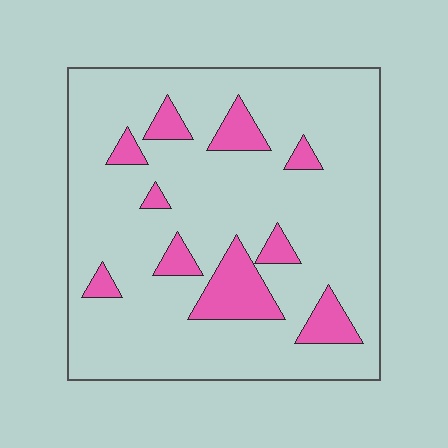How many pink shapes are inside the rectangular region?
10.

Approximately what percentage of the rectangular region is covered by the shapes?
Approximately 15%.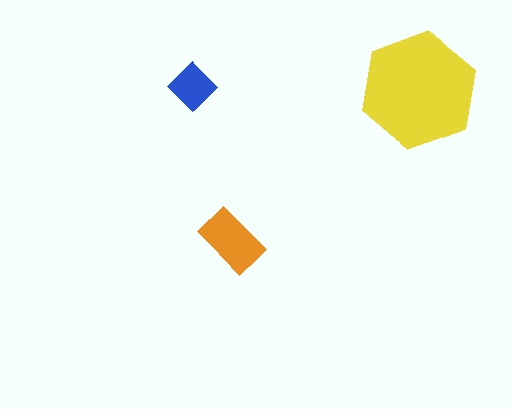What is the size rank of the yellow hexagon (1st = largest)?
1st.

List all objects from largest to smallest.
The yellow hexagon, the orange rectangle, the blue diamond.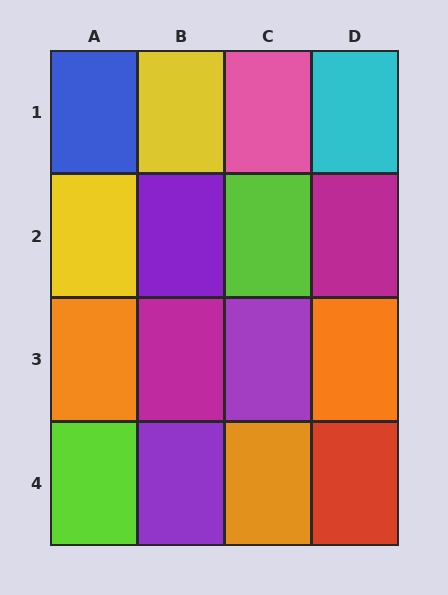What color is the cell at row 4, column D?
Red.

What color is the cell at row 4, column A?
Lime.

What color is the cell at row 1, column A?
Blue.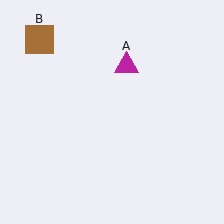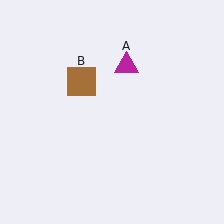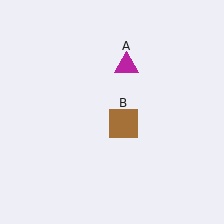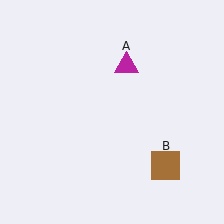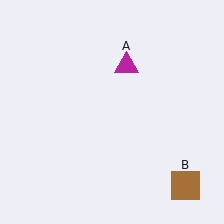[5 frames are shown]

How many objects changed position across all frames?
1 object changed position: brown square (object B).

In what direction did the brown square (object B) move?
The brown square (object B) moved down and to the right.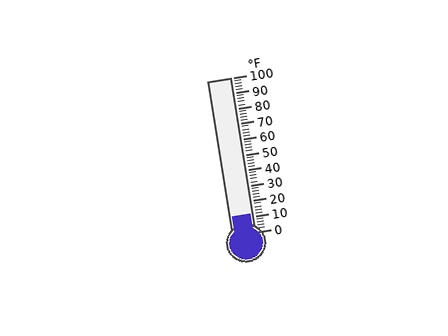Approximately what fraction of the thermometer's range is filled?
The thermometer is filled to approximately 10% of its range.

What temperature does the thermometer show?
The thermometer shows approximately 12°F.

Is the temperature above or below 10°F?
The temperature is above 10°F.